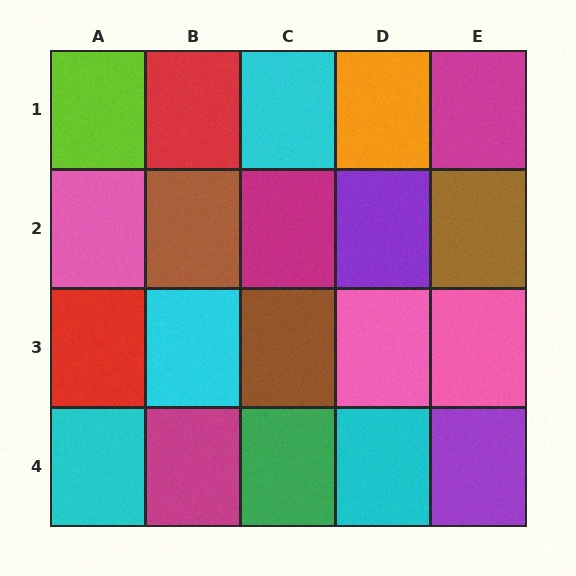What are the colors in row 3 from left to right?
Red, cyan, brown, pink, pink.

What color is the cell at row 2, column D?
Purple.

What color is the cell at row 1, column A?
Lime.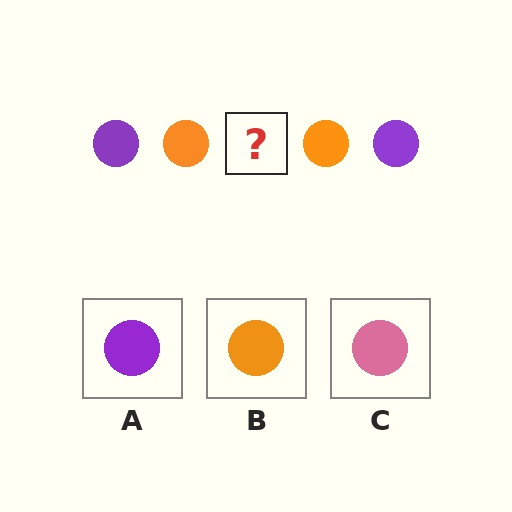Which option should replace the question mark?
Option A.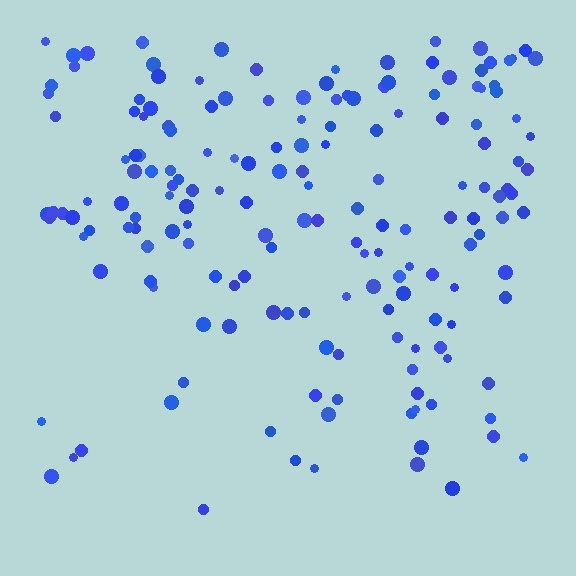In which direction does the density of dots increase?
From bottom to top, with the top side densest.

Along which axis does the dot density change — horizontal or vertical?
Vertical.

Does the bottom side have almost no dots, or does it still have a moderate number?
Still a moderate number, just noticeably fewer than the top.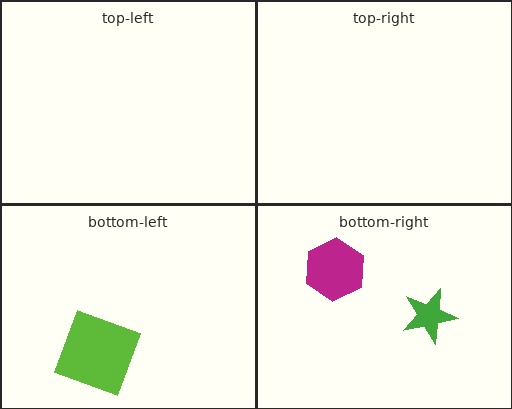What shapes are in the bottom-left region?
The lime square.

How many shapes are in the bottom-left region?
1.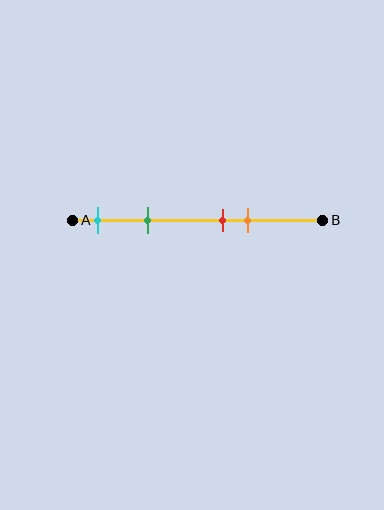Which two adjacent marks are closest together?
The red and orange marks are the closest adjacent pair.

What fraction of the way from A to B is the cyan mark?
The cyan mark is approximately 10% (0.1) of the way from A to B.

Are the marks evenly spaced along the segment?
No, the marks are not evenly spaced.